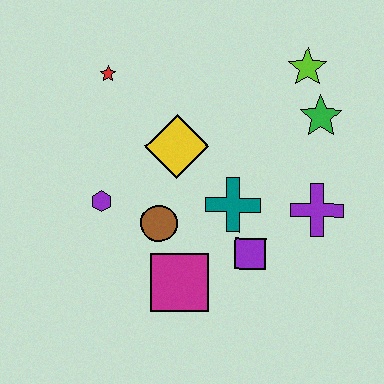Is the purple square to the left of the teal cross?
No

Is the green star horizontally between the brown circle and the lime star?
No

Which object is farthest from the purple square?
The red star is farthest from the purple square.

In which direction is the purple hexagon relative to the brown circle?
The purple hexagon is to the left of the brown circle.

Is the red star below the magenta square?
No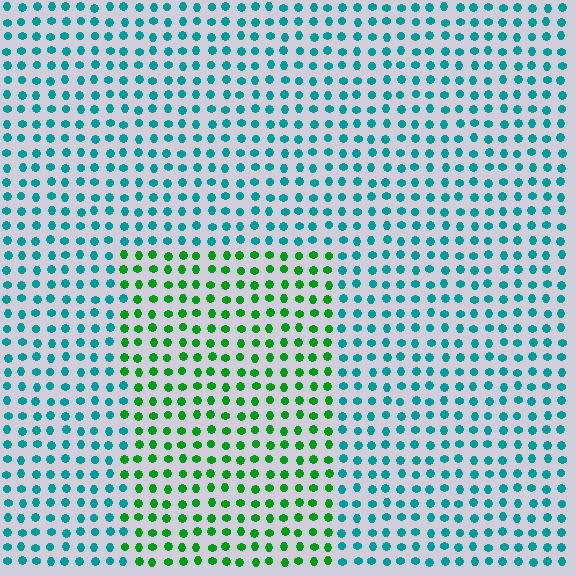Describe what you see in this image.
The image is filled with small teal elements in a uniform arrangement. A rectangle-shaped region is visible where the elements are tinted to a slightly different hue, forming a subtle color boundary.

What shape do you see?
I see a rectangle.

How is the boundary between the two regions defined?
The boundary is defined purely by a slight shift in hue (about 50 degrees). Spacing, size, and orientation are identical on both sides.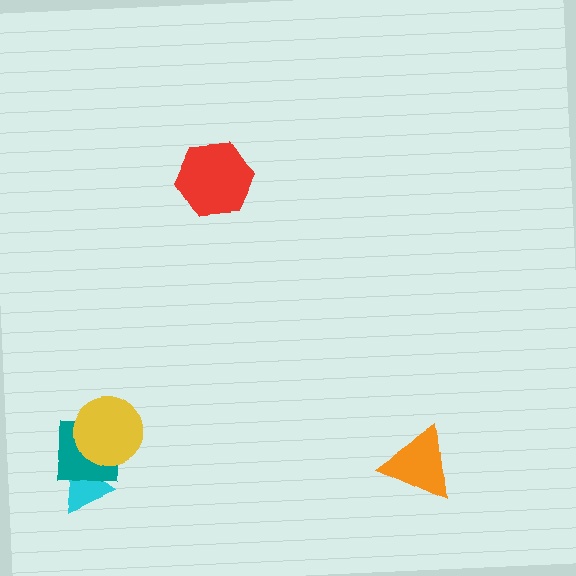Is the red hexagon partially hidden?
No, no other shape covers it.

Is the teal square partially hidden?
Yes, it is partially covered by another shape.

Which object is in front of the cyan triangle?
The teal square is in front of the cyan triangle.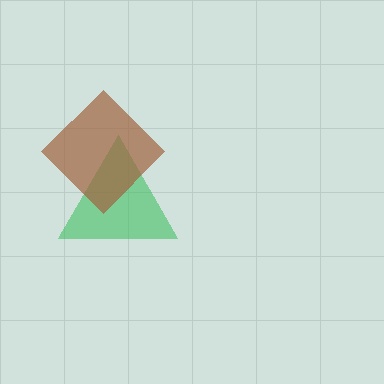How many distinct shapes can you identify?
There are 2 distinct shapes: a green triangle, a brown diamond.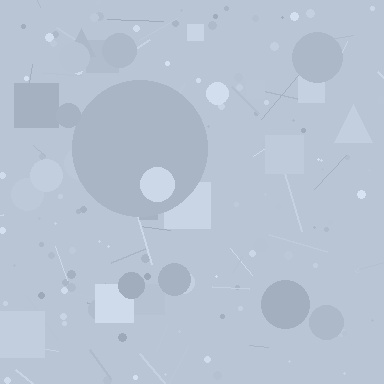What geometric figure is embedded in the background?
A circle is embedded in the background.